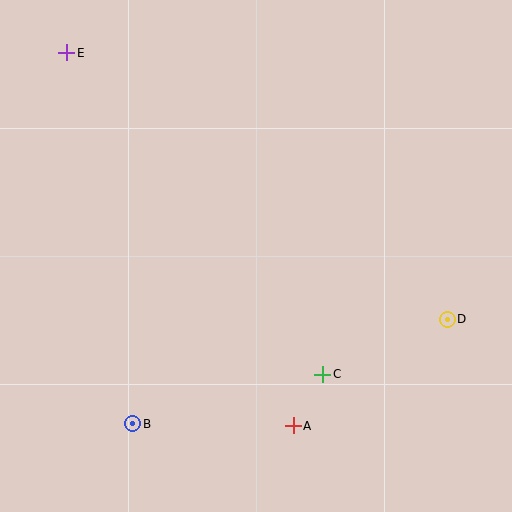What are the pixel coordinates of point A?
Point A is at (293, 426).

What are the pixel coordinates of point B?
Point B is at (133, 424).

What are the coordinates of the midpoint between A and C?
The midpoint between A and C is at (308, 400).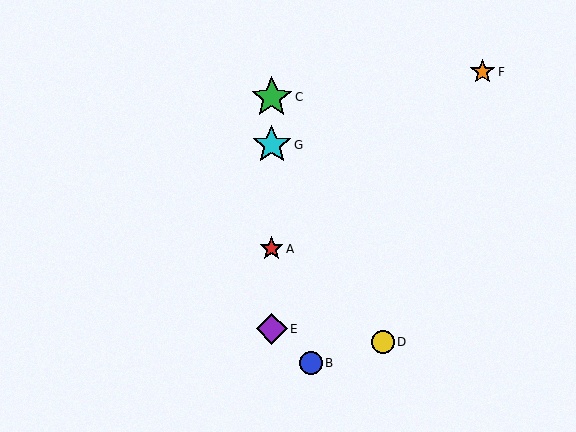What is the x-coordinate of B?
Object B is at x≈311.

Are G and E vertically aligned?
Yes, both are at x≈272.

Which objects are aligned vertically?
Objects A, C, E, G are aligned vertically.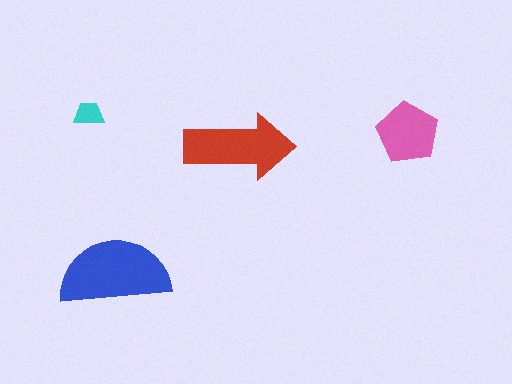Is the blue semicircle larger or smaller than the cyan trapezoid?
Larger.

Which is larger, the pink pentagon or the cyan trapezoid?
The pink pentagon.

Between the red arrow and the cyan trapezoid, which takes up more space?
The red arrow.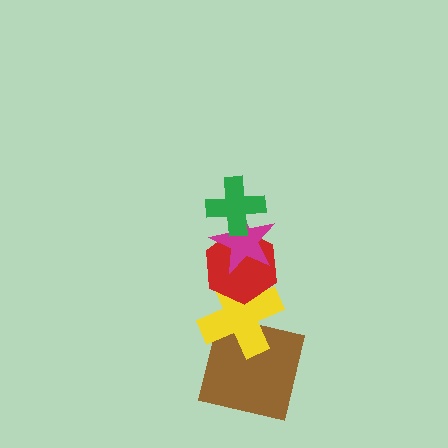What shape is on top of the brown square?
The yellow cross is on top of the brown square.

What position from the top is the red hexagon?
The red hexagon is 3rd from the top.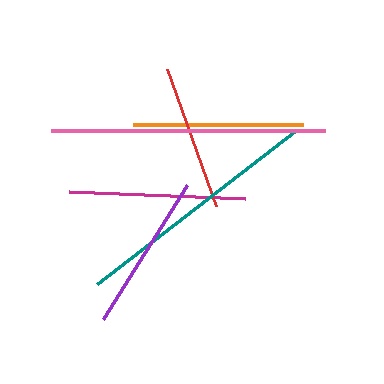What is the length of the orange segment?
The orange segment is approximately 171 pixels long.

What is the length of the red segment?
The red segment is approximately 146 pixels long.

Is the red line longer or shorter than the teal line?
The teal line is longer than the red line.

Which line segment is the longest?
The pink line is the longest at approximately 273 pixels.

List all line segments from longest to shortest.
From longest to shortest: pink, teal, magenta, orange, purple, red.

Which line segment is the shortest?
The red line is the shortest at approximately 146 pixels.